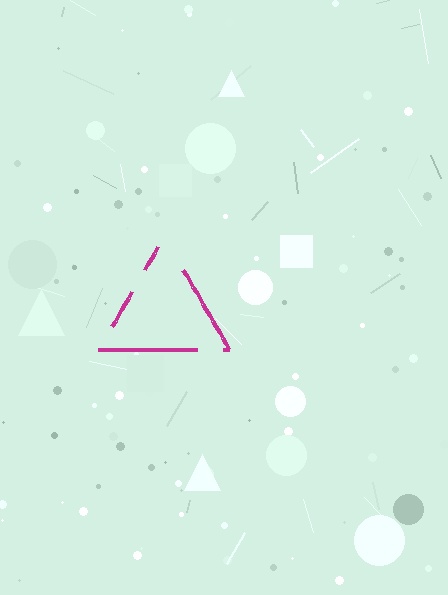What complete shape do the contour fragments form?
The contour fragments form a triangle.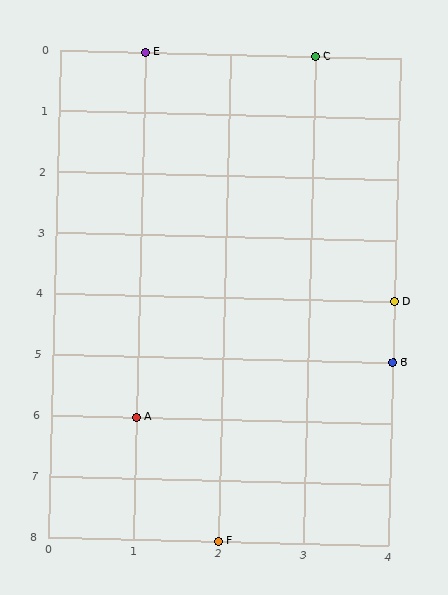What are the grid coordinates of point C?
Point C is at grid coordinates (3, 0).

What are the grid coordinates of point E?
Point E is at grid coordinates (1, 0).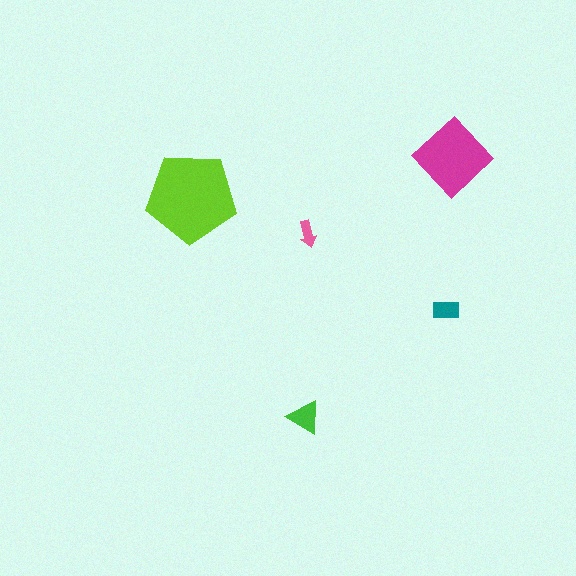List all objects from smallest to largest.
The pink arrow, the teal rectangle, the green triangle, the magenta diamond, the lime pentagon.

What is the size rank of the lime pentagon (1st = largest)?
1st.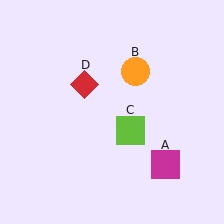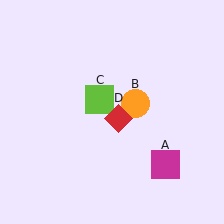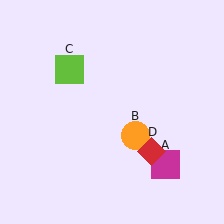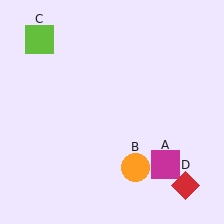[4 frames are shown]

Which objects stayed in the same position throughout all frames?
Magenta square (object A) remained stationary.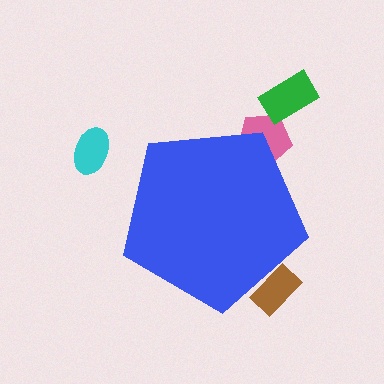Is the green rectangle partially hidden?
No, the green rectangle is fully visible.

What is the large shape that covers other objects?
A blue pentagon.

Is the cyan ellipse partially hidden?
No, the cyan ellipse is fully visible.